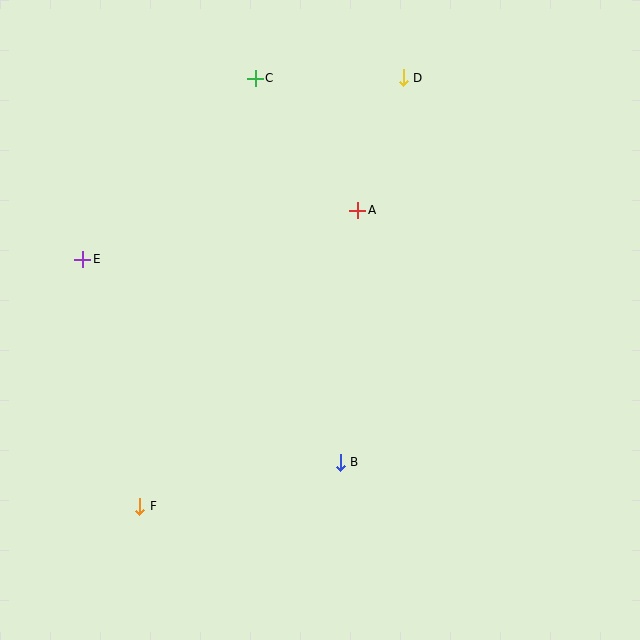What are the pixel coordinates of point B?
Point B is at (340, 462).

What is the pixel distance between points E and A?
The distance between E and A is 279 pixels.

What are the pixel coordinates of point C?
Point C is at (255, 78).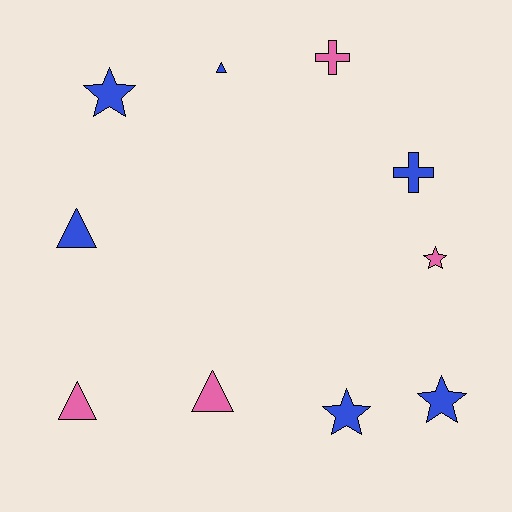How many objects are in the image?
There are 10 objects.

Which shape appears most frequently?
Star, with 4 objects.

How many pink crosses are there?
There is 1 pink cross.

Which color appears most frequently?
Blue, with 6 objects.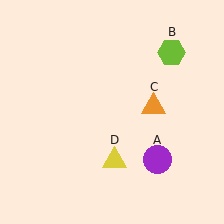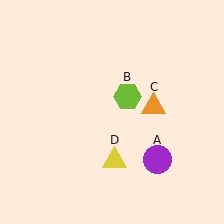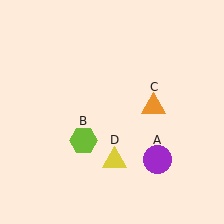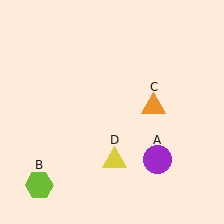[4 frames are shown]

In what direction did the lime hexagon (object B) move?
The lime hexagon (object B) moved down and to the left.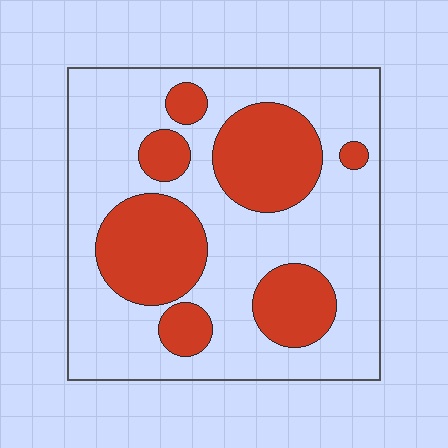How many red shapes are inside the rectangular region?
7.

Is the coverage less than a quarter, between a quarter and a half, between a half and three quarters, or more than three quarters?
Between a quarter and a half.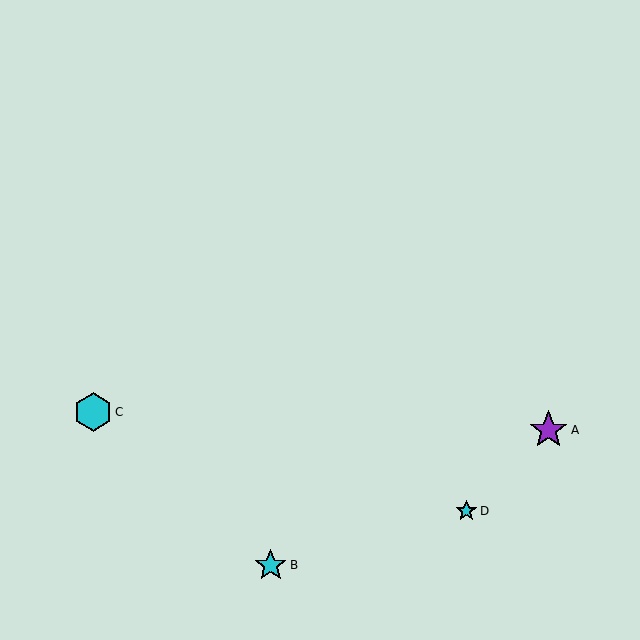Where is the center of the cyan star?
The center of the cyan star is at (271, 565).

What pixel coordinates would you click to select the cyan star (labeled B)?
Click at (271, 565) to select the cyan star B.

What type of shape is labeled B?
Shape B is a cyan star.